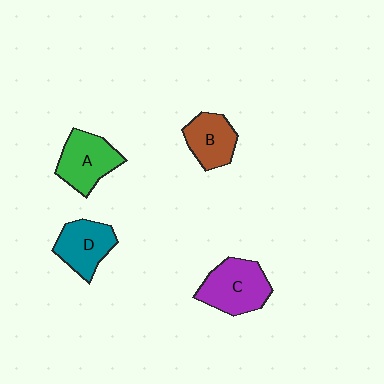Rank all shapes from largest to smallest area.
From largest to smallest: C (purple), A (green), D (teal), B (brown).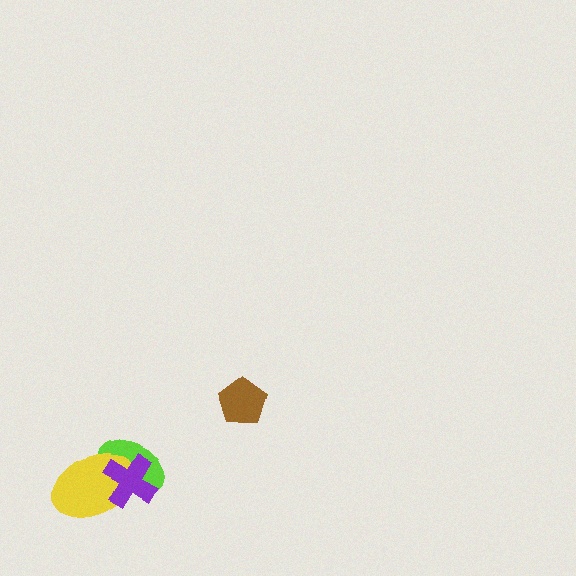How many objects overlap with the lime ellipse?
2 objects overlap with the lime ellipse.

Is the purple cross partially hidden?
No, no other shape covers it.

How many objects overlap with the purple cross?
2 objects overlap with the purple cross.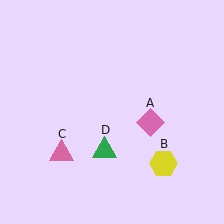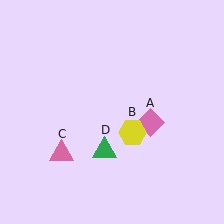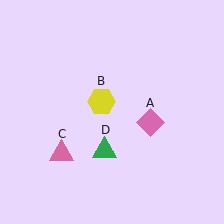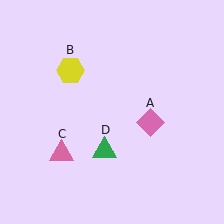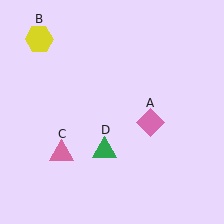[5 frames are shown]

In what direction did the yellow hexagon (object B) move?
The yellow hexagon (object B) moved up and to the left.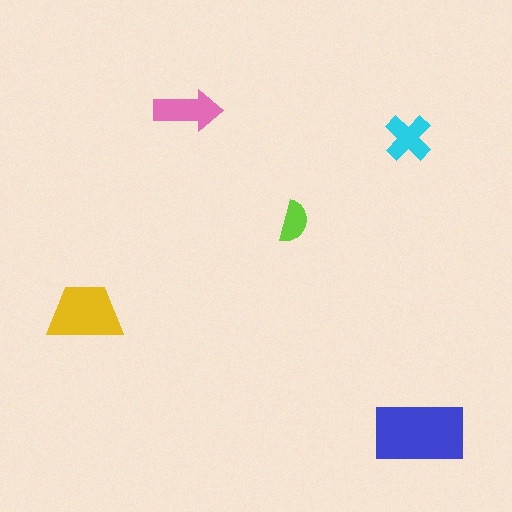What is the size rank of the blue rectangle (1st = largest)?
1st.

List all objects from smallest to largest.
The lime semicircle, the cyan cross, the pink arrow, the yellow trapezoid, the blue rectangle.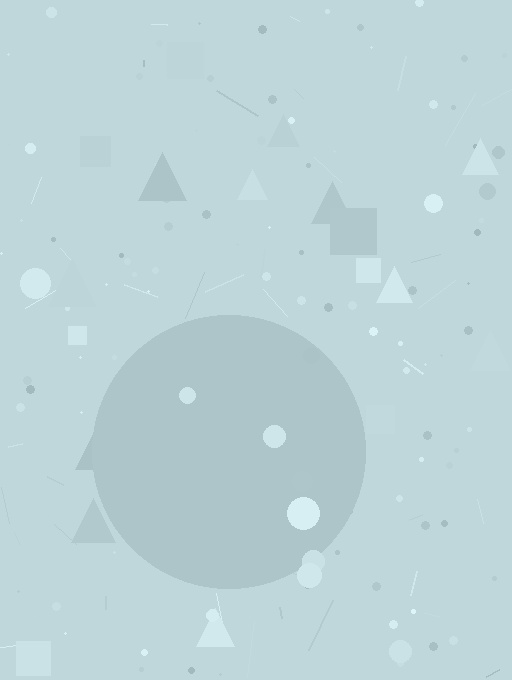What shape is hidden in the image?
A circle is hidden in the image.